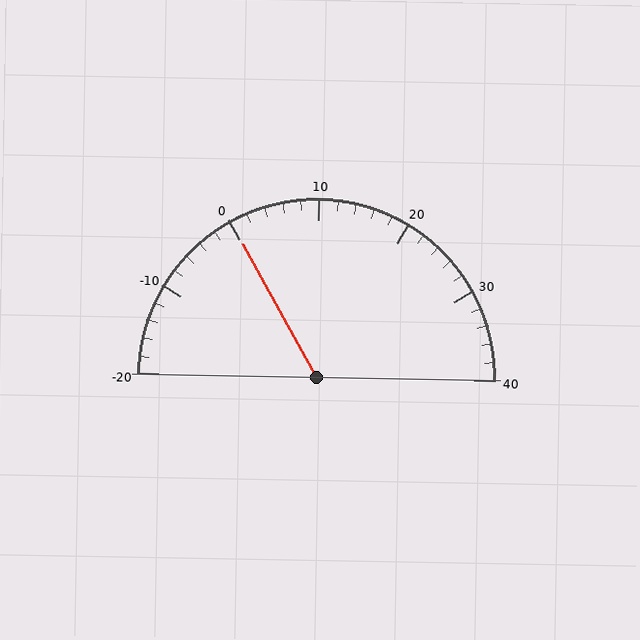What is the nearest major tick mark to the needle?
The nearest major tick mark is 0.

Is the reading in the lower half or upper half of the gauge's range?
The reading is in the lower half of the range (-20 to 40).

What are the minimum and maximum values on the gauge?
The gauge ranges from -20 to 40.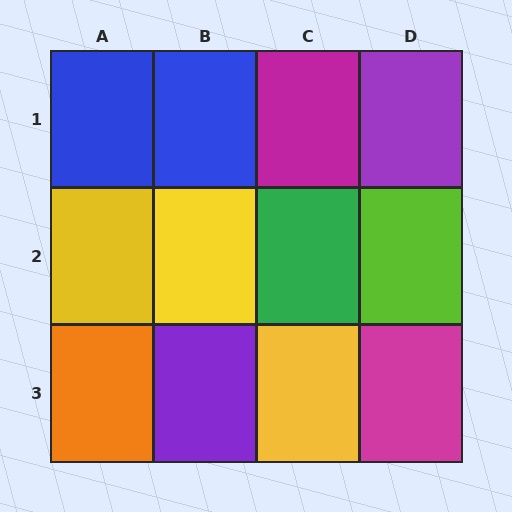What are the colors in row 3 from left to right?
Orange, purple, yellow, magenta.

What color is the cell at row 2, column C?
Green.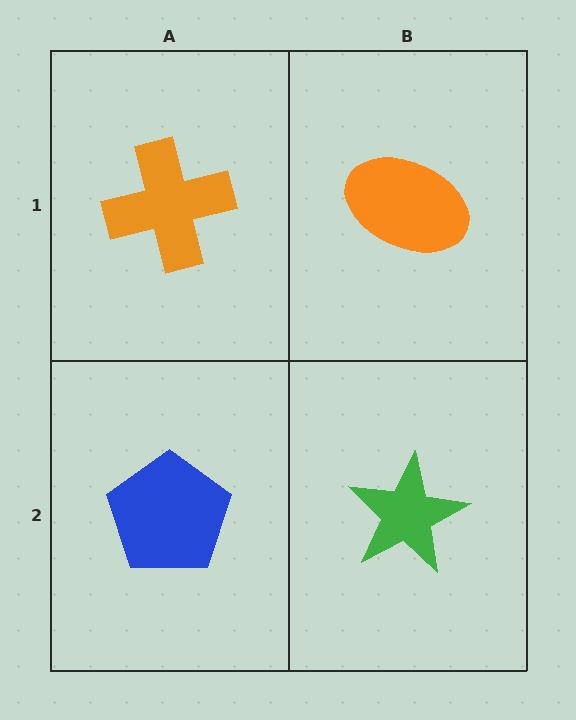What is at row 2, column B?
A green star.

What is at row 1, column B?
An orange ellipse.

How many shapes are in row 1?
2 shapes.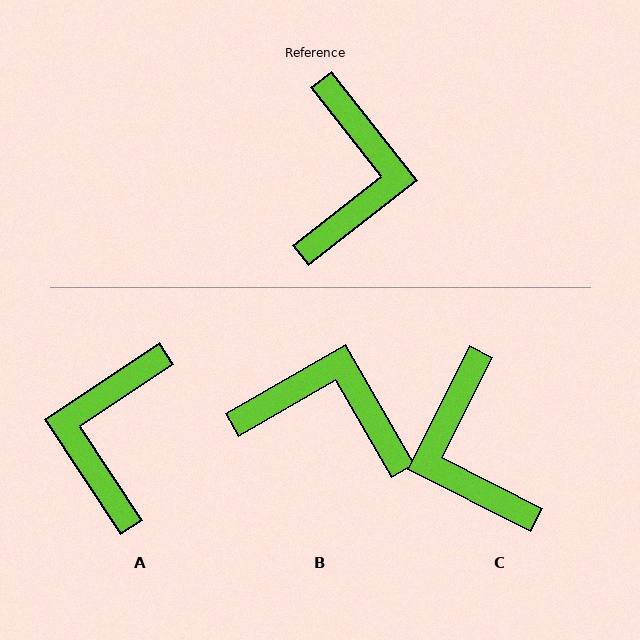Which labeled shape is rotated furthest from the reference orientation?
A, about 175 degrees away.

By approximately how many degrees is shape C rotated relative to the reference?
Approximately 155 degrees clockwise.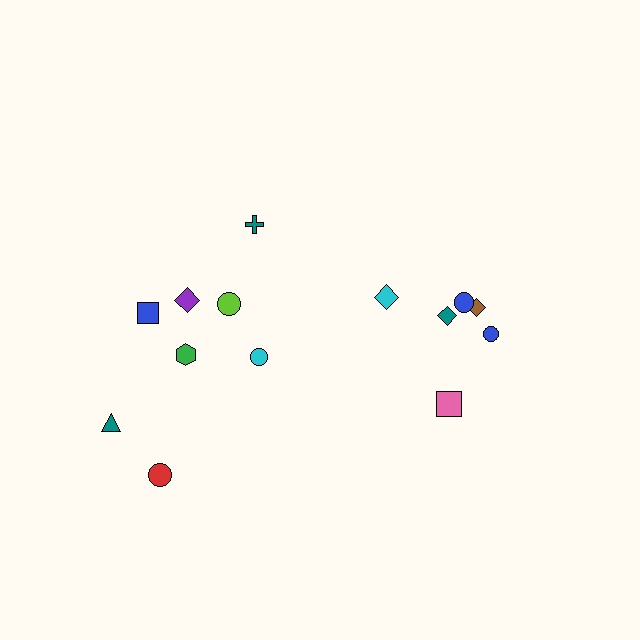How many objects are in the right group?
There are 6 objects.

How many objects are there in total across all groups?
There are 14 objects.